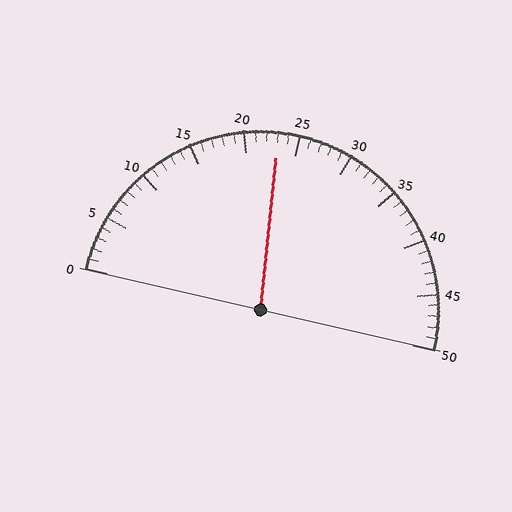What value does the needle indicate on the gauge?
The needle indicates approximately 23.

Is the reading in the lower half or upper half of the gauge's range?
The reading is in the lower half of the range (0 to 50).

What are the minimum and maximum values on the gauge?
The gauge ranges from 0 to 50.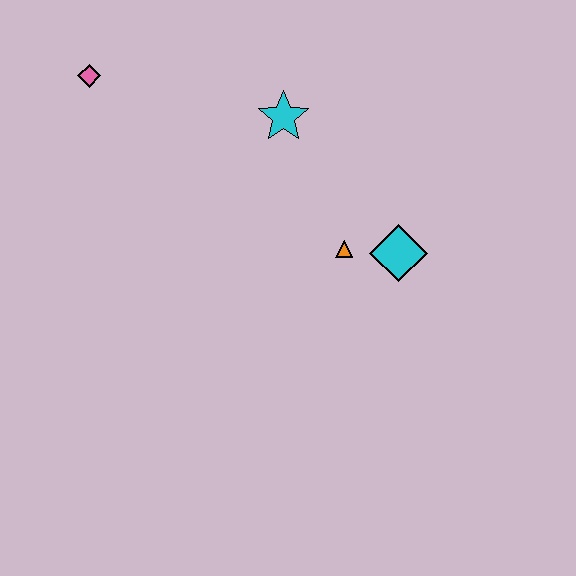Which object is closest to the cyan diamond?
The orange triangle is closest to the cyan diamond.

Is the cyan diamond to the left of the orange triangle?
No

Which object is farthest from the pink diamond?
The cyan diamond is farthest from the pink diamond.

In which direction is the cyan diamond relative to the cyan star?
The cyan diamond is below the cyan star.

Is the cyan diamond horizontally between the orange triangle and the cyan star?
No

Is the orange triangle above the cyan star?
No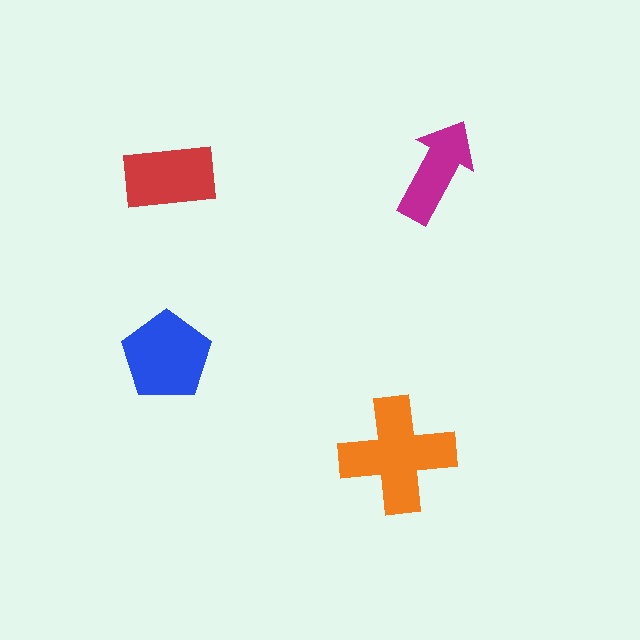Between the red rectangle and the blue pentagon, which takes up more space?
The blue pentagon.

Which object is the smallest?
The magenta arrow.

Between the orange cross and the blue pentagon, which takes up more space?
The orange cross.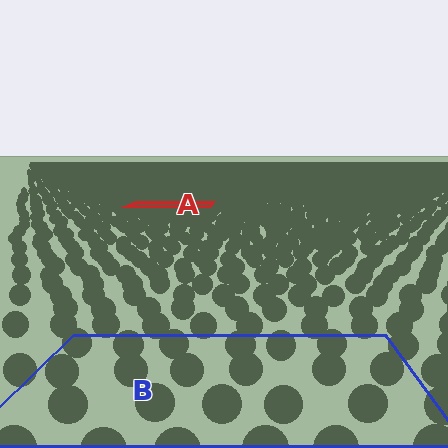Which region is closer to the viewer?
Region B is closer. The texture elements there are larger and more spread out.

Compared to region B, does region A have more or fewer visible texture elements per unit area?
Region A has more texture elements per unit area — they are packed more densely because it is farther away.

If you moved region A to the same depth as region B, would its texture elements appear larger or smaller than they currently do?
They would appear larger. At a closer depth, the same texture elements are projected at a bigger on-screen size.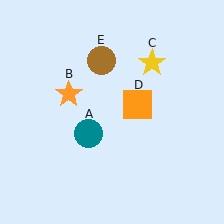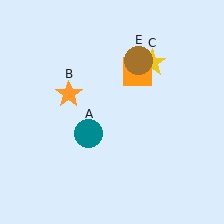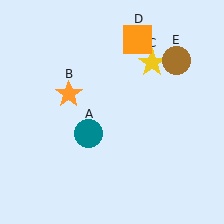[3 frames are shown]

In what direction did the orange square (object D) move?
The orange square (object D) moved up.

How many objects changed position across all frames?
2 objects changed position: orange square (object D), brown circle (object E).